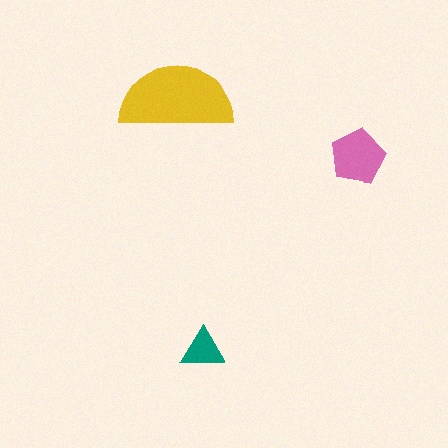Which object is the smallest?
The teal triangle.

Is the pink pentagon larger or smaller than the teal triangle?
Larger.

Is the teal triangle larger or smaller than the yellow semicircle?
Smaller.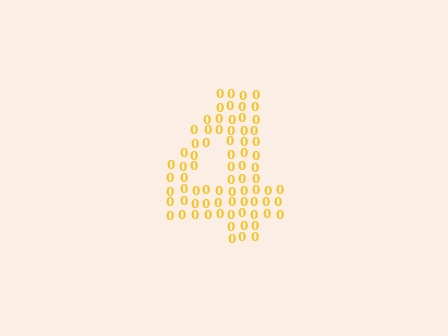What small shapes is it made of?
It is made of small digit 0's.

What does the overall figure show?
The overall figure shows the digit 4.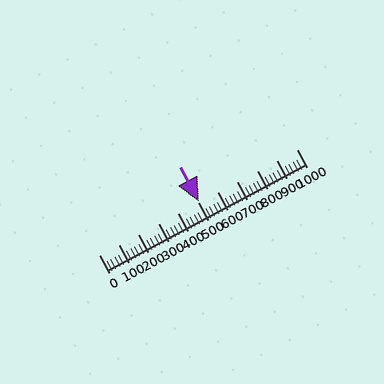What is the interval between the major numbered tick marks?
The major tick marks are spaced 100 units apart.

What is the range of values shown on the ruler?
The ruler shows values from 0 to 1000.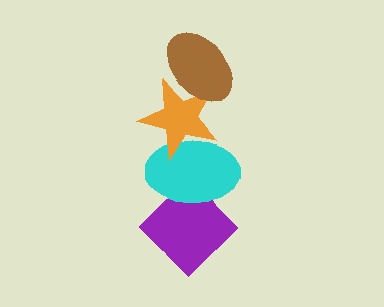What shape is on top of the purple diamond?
The cyan ellipse is on top of the purple diamond.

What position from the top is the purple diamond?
The purple diamond is 4th from the top.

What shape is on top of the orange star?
The brown ellipse is on top of the orange star.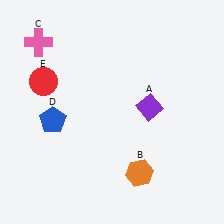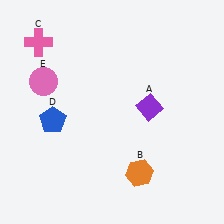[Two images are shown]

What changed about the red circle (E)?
In Image 1, E is red. In Image 2, it changed to pink.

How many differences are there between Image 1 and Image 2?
There is 1 difference between the two images.